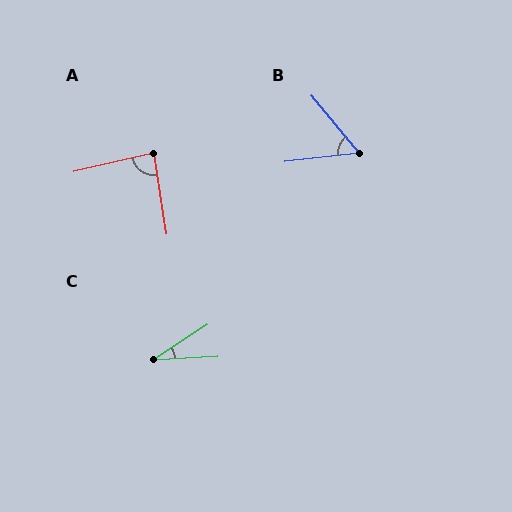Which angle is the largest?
A, at approximately 85 degrees.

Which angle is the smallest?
C, at approximately 30 degrees.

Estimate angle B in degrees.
Approximately 57 degrees.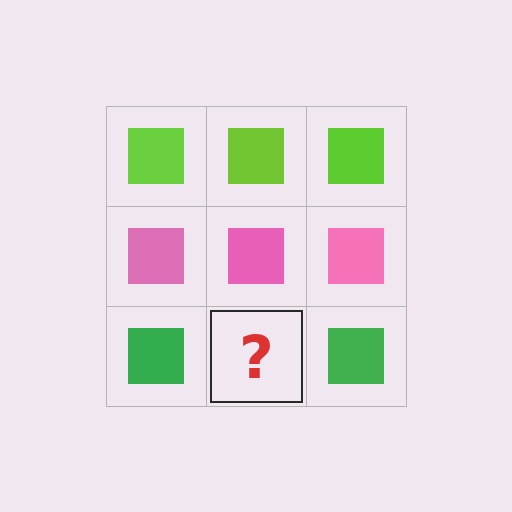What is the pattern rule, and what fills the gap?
The rule is that each row has a consistent color. The gap should be filled with a green square.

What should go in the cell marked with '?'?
The missing cell should contain a green square.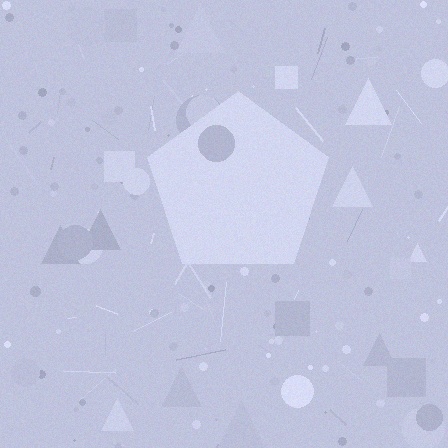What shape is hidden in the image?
A pentagon is hidden in the image.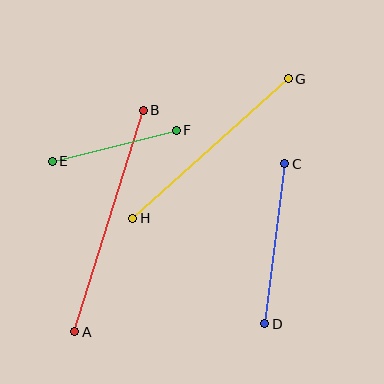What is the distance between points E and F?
The distance is approximately 128 pixels.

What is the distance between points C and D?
The distance is approximately 162 pixels.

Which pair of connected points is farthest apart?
Points A and B are farthest apart.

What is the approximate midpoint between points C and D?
The midpoint is at approximately (275, 244) pixels.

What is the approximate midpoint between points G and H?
The midpoint is at approximately (210, 149) pixels.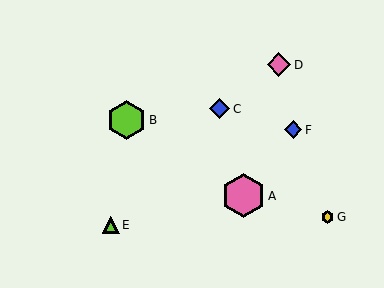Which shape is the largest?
The pink hexagon (labeled A) is the largest.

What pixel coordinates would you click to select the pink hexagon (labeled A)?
Click at (243, 196) to select the pink hexagon A.